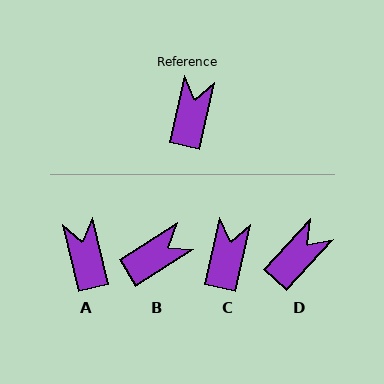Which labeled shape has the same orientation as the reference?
C.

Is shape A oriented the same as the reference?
No, it is off by about 26 degrees.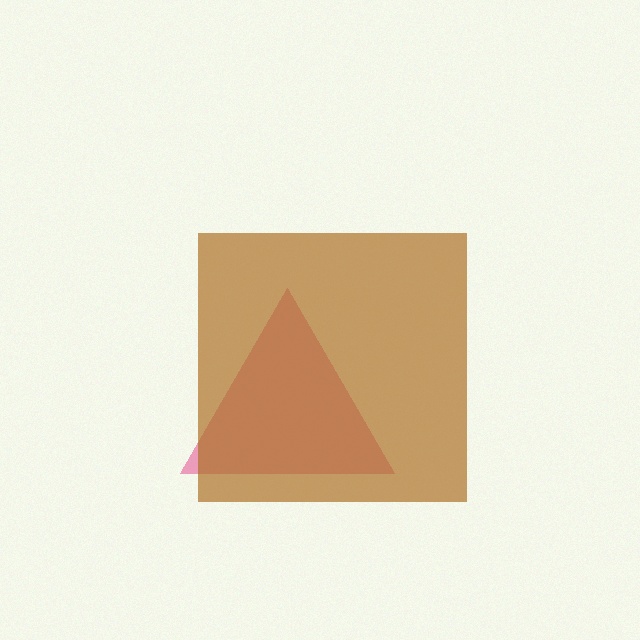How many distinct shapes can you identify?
There are 2 distinct shapes: a pink triangle, a brown square.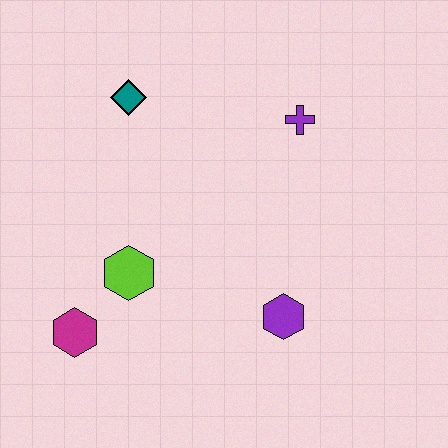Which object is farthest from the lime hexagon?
The purple cross is farthest from the lime hexagon.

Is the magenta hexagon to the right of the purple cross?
No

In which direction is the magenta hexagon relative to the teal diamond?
The magenta hexagon is below the teal diamond.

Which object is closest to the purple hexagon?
The lime hexagon is closest to the purple hexagon.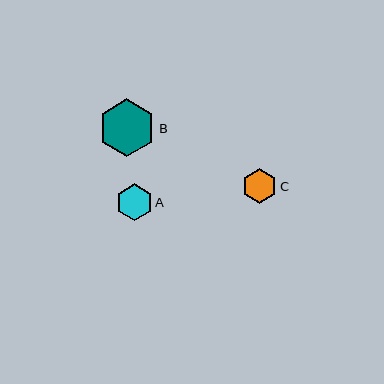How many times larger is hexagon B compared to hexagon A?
Hexagon B is approximately 1.6 times the size of hexagon A.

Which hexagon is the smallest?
Hexagon C is the smallest with a size of approximately 35 pixels.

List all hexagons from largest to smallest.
From largest to smallest: B, A, C.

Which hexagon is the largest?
Hexagon B is the largest with a size of approximately 57 pixels.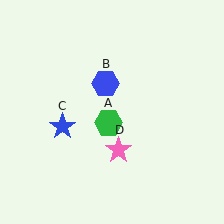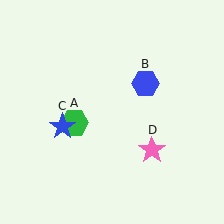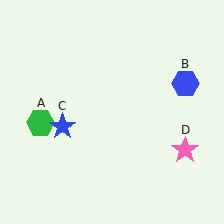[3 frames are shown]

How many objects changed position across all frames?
3 objects changed position: green hexagon (object A), blue hexagon (object B), pink star (object D).